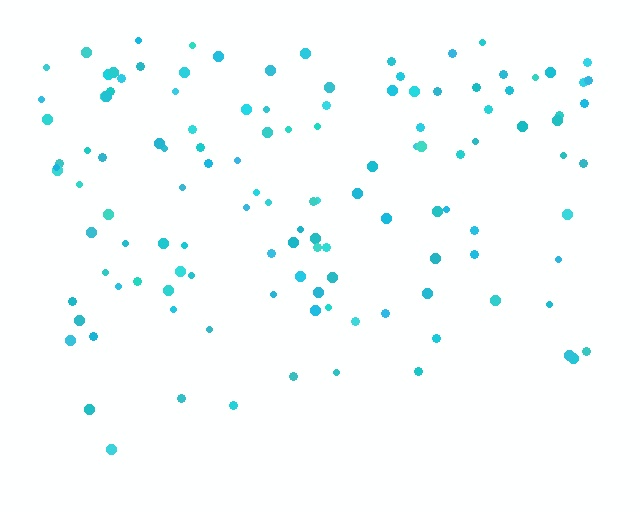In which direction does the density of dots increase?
From bottom to top, with the top side densest.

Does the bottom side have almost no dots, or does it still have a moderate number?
Still a moderate number, just noticeably fewer than the top.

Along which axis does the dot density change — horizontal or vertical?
Vertical.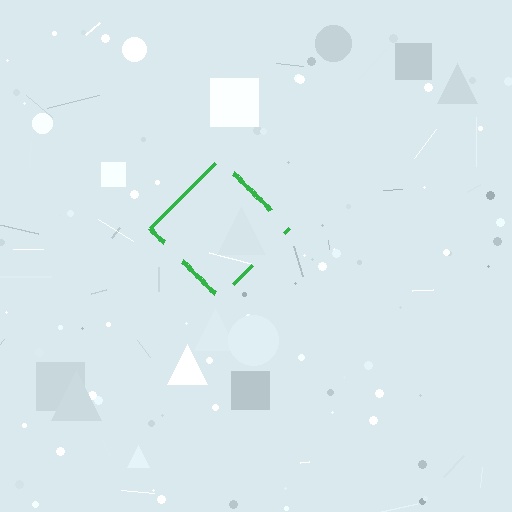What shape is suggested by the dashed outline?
The dashed outline suggests a diamond.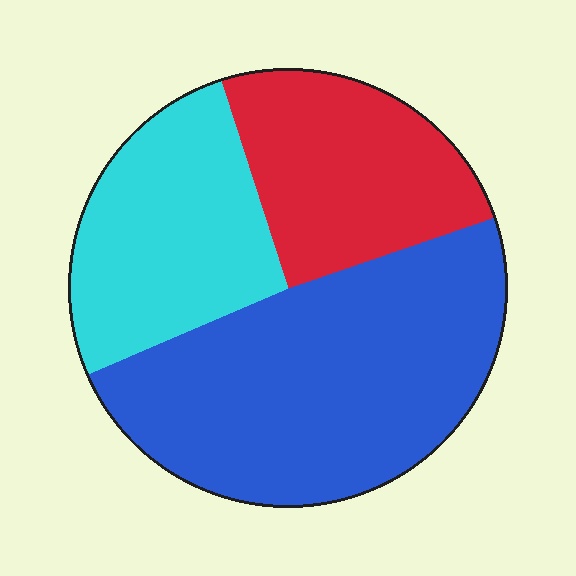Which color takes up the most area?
Blue, at roughly 50%.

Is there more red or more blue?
Blue.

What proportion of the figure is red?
Red takes up about one quarter (1/4) of the figure.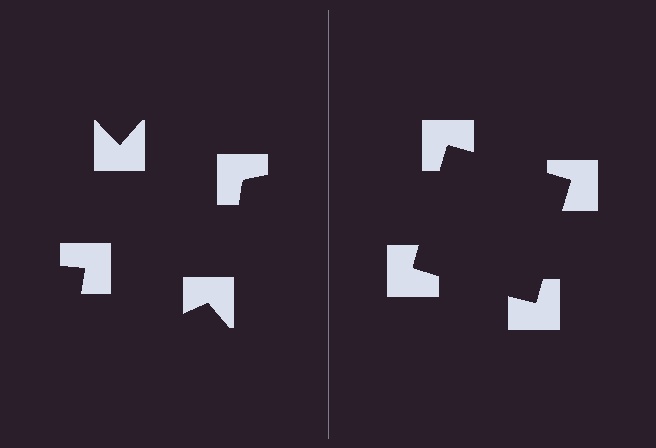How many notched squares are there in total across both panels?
8 — 4 on each side.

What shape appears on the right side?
An illusory square.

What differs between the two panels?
The notched squares are positioned identically on both sides; only the wedge orientations differ. On the right they align to a square; on the left they are misaligned.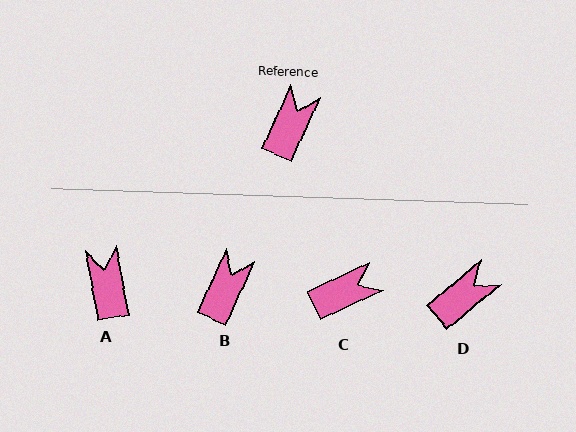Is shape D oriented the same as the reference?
No, it is off by about 26 degrees.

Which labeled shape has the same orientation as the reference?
B.